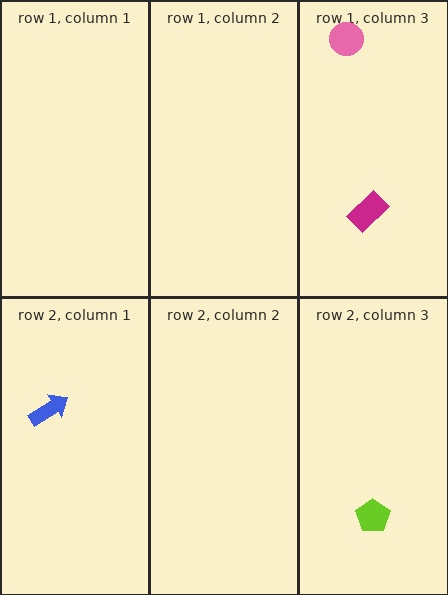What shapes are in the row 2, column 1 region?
The blue arrow.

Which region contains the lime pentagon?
The row 2, column 3 region.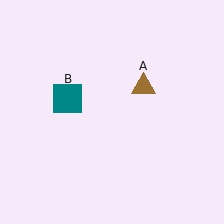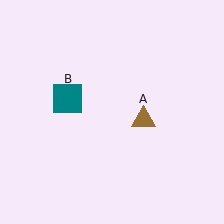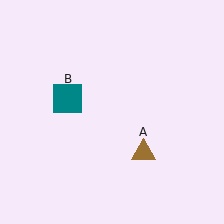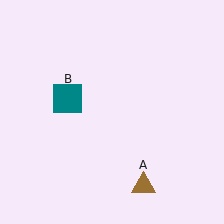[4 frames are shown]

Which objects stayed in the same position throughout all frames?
Teal square (object B) remained stationary.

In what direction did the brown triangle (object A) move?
The brown triangle (object A) moved down.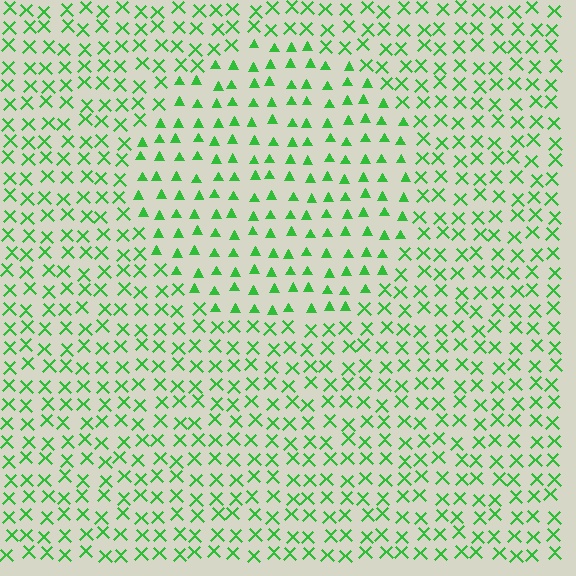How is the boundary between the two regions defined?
The boundary is defined by a change in element shape: triangles inside vs. X marks outside. All elements share the same color and spacing.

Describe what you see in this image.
The image is filled with small green elements arranged in a uniform grid. A circle-shaped region contains triangles, while the surrounding area contains X marks. The boundary is defined purely by the change in element shape.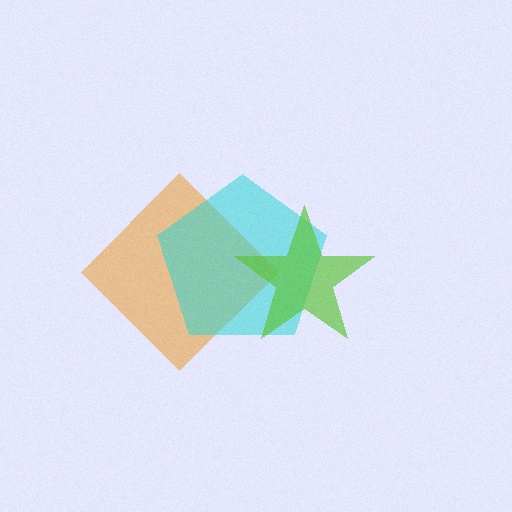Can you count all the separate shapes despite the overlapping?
Yes, there are 3 separate shapes.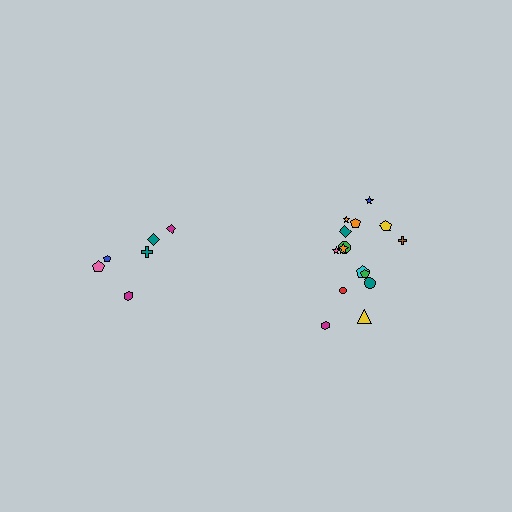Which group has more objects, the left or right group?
The right group.